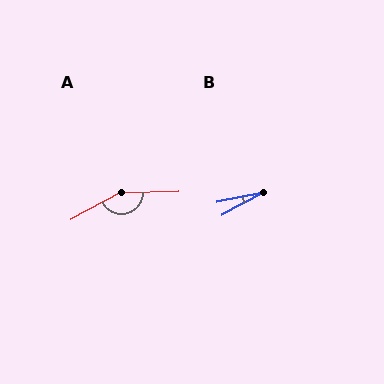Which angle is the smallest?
B, at approximately 17 degrees.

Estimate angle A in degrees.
Approximately 153 degrees.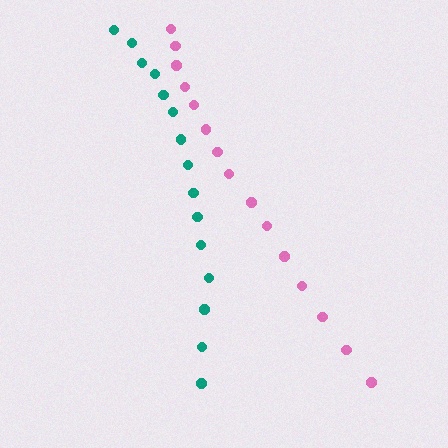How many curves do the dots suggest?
There are 2 distinct paths.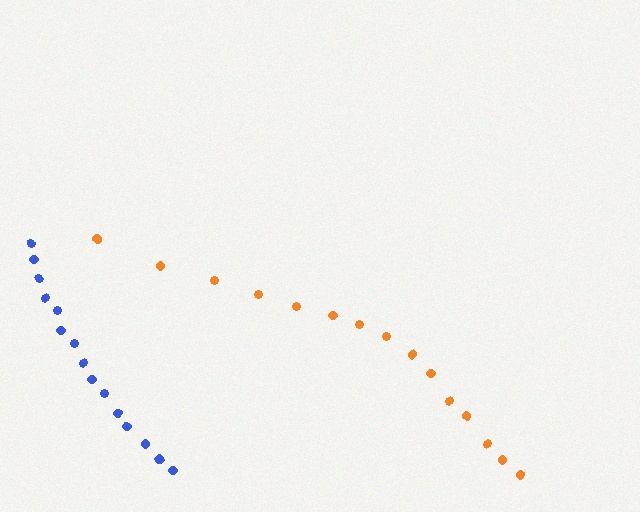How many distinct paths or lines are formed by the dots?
There are 2 distinct paths.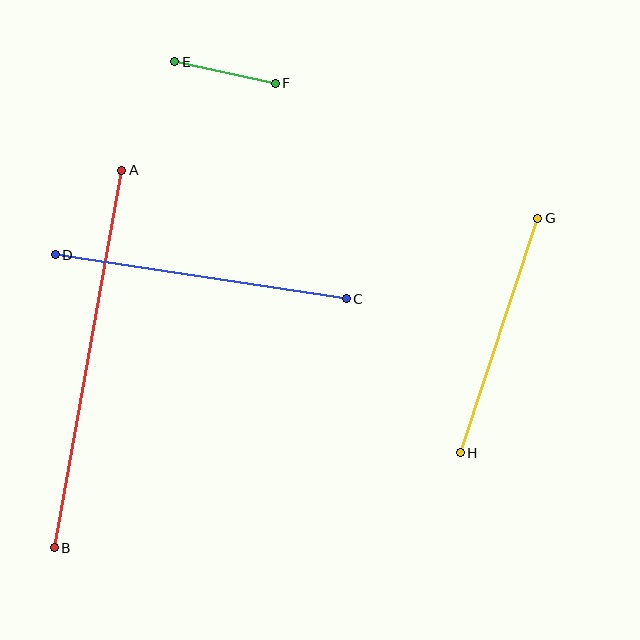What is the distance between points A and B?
The distance is approximately 383 pixels.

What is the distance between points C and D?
The distance is approximately 294 pixels.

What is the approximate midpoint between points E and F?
The midpoint is at approximately (225, 73) pixels.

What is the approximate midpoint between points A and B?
The midpoint is at approximately (88, 359) pixels.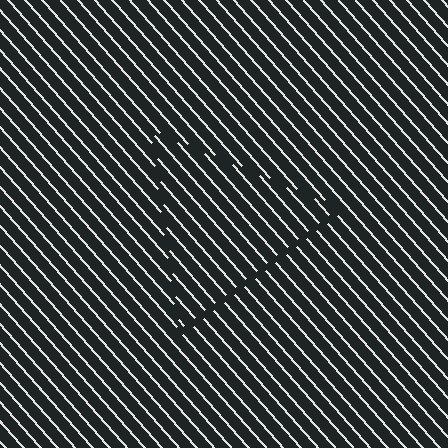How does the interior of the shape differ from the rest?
The interior of the shape contains the same grating, shifted by half a period — the contour is defined by the phase discontinuity where line-ends from the inner and outer gratings abut.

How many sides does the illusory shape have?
3 sides — the line-ends trace a triangle.